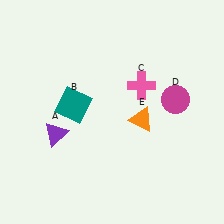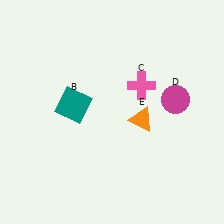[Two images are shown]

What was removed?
The purple triangle (A) was removed in Image 2.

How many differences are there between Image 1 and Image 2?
There is 1 difference between the two images.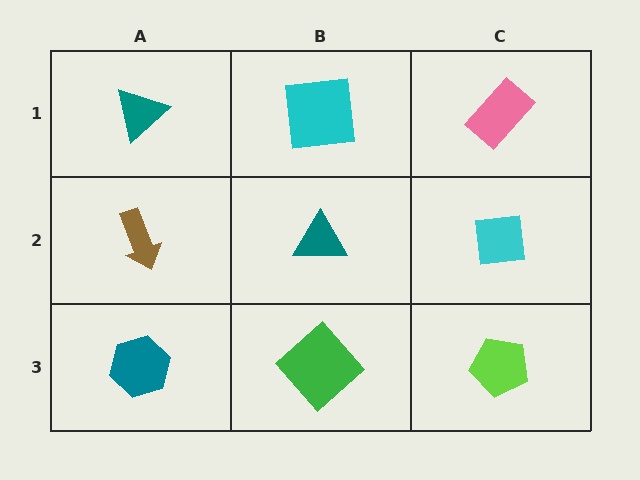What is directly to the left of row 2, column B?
A brown arrow.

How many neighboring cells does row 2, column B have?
4.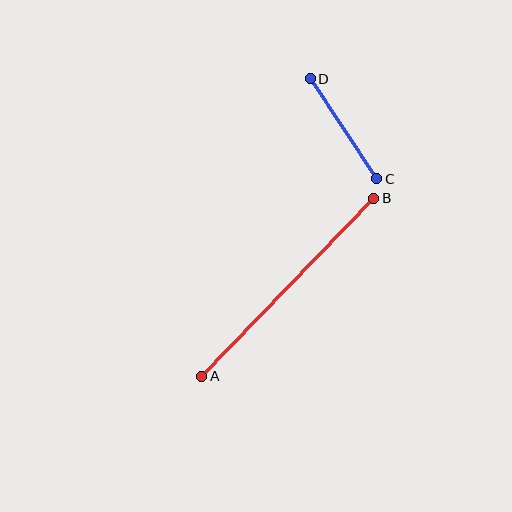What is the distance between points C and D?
The distance is approximately 120 pixels.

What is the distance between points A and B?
The distance is approximately 247 pixels.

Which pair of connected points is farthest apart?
Points A and B are farthest apart.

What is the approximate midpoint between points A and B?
The midpoint is at approximately (288, 287) pixels.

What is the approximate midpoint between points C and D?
The midpoint is at approximately (344, 129) pixels.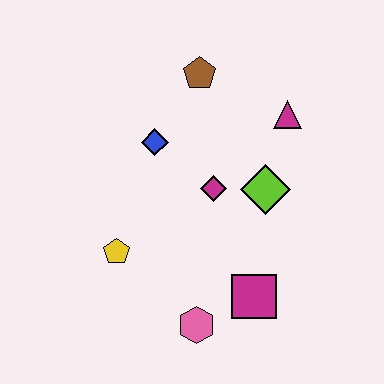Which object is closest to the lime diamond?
The magenta diamond is closest to the lime diamond.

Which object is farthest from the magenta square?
The brown pentagon is farthest from the magenta square.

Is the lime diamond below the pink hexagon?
No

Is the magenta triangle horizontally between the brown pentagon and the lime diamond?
No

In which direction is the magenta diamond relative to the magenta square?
The magenta diamond is above the magenta square.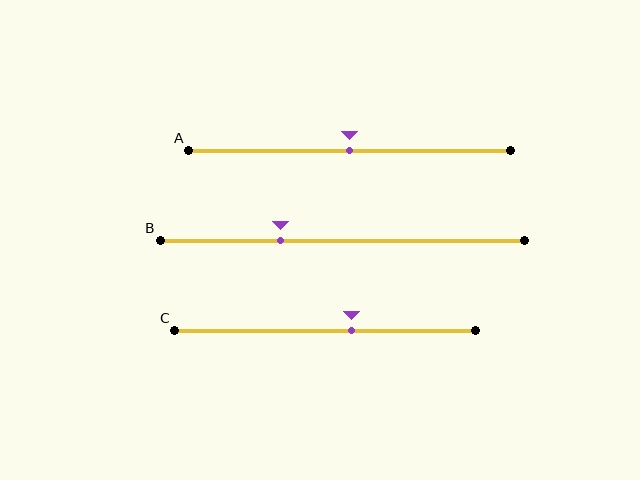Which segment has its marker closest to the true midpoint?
Segment A has its marker closest to the true midpoint.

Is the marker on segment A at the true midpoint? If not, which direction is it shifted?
Yes, the marker on segment A is at the true midpoint.